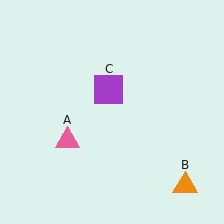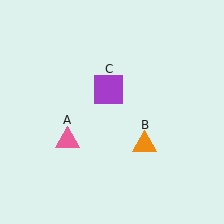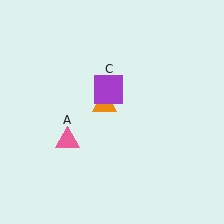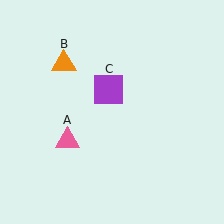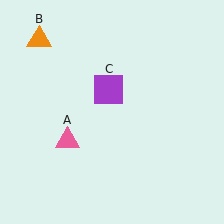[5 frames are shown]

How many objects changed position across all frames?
1 object changed position: orange triangle (object B).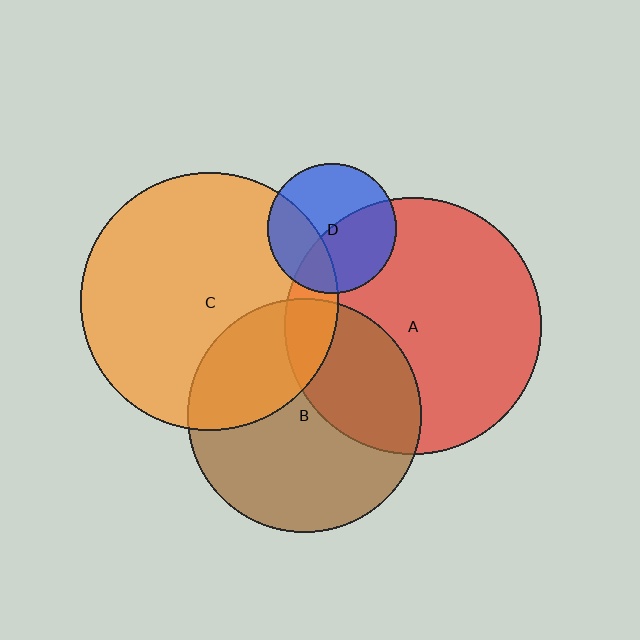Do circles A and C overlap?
Yes.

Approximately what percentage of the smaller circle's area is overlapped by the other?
Approximately 10%.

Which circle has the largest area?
Circle C (orange).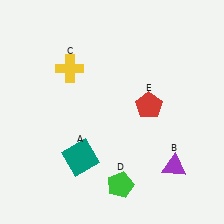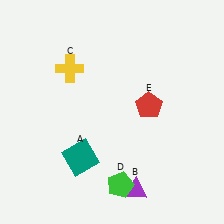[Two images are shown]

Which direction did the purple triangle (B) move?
The purple triangle (B) moved left.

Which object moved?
The purple triangle (B) moved left.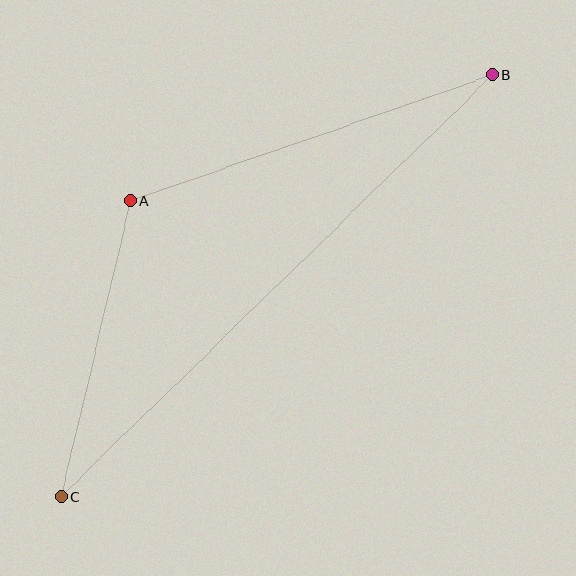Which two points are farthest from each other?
Points B and C are farthest from each other.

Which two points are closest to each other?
Points A and C are closest to each other.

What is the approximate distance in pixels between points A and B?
The distance between A and B is approximately 383 pixels.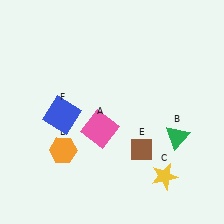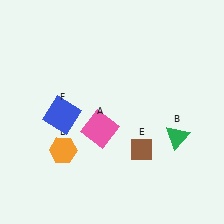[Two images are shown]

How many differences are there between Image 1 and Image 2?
There is 1 difference between the two images.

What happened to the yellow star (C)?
The yellow star (C) was removed in Image 2. It was in the bottom-right area of Image 1.